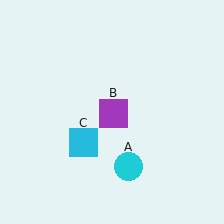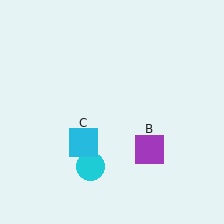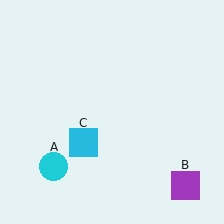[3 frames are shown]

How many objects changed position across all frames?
2 objects changed position: cyan circle (object A), purple square (object B).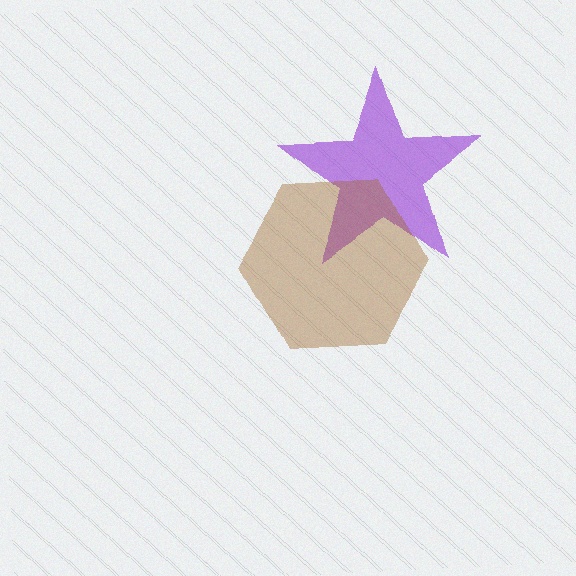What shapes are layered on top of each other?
The layered shapes are: a purple star, a brown hexagon.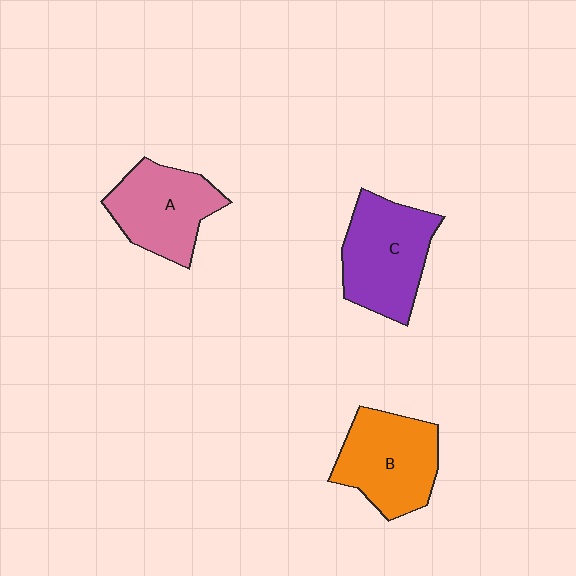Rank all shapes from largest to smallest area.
From largest to smallest: C (purple), B (orange), A (pink).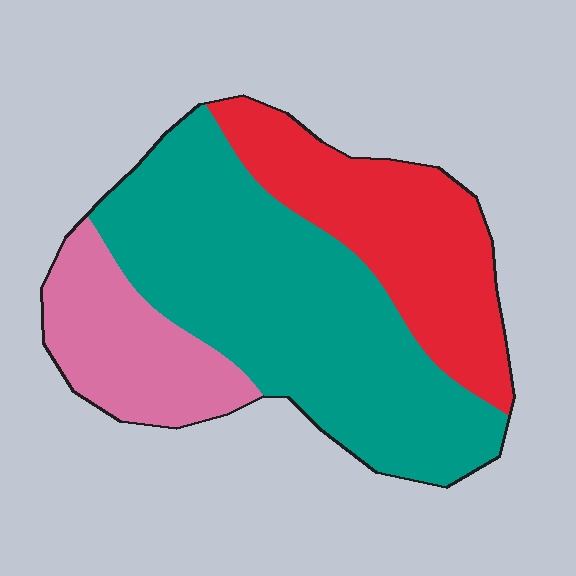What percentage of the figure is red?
Red covers 29% of the figure.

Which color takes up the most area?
Teal, at roughly 55%.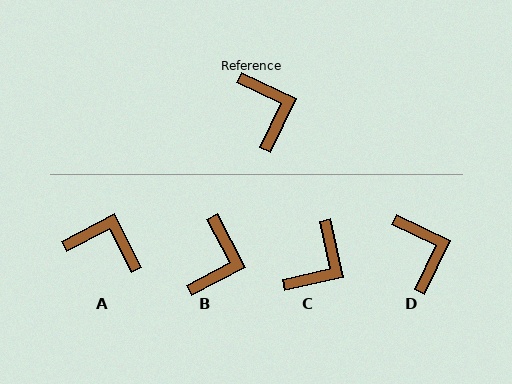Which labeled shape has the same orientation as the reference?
D.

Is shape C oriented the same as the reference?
No, it is off by about 52 degrees.